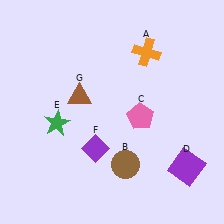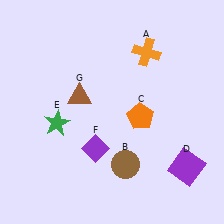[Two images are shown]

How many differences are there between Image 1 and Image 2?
There is 1 difference between the two images.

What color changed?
The pentagon (C) changed from pink in Image 1 to orange in Image 2.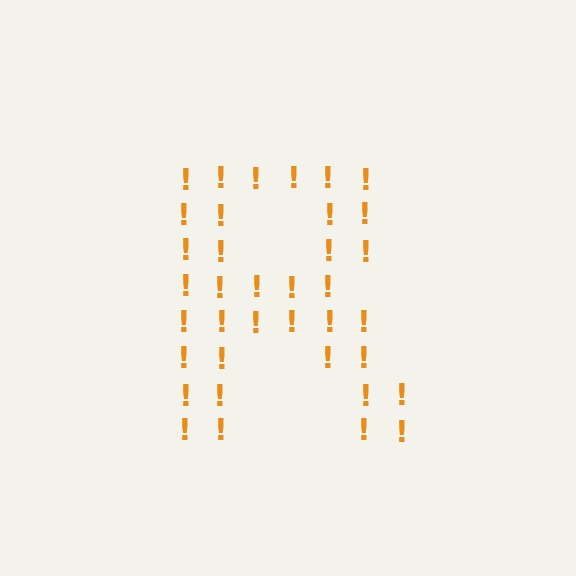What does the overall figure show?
The overall figure shows the letter R.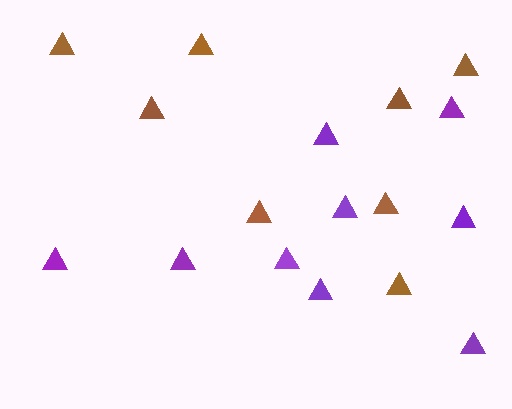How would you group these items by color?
There are 2 groups: one group of brown triangles (8) and one group of purple triangles (9).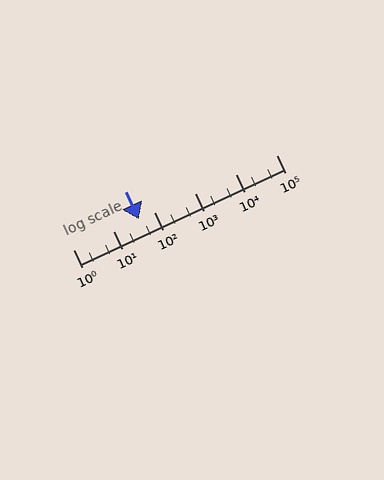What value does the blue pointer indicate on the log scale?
The pointer indicates approximately 42.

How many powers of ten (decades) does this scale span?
The scale spans 5 decades, from 1 to 100000.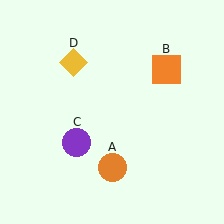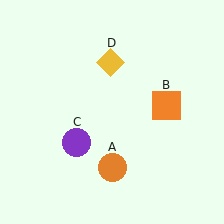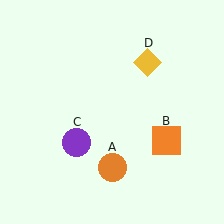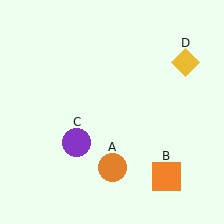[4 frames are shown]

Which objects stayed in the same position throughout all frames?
Orange circle (object A) and purple circle (object C) remained stationary.